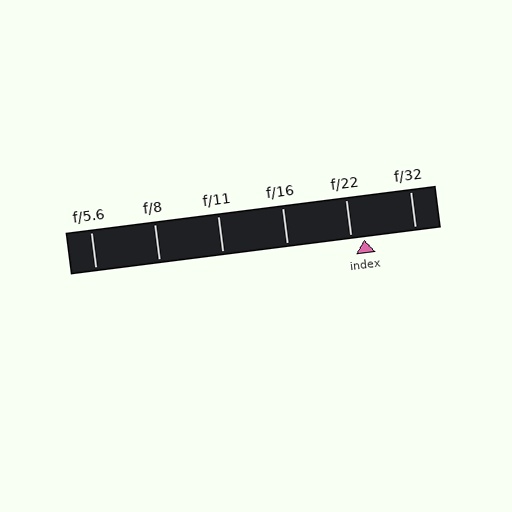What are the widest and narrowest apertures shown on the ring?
The widest aperture shown is f/5.6 and the narrowest is f/32.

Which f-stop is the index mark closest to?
The index mark is closest to f/22.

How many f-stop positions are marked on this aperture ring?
There are 6 f-stop positions marked.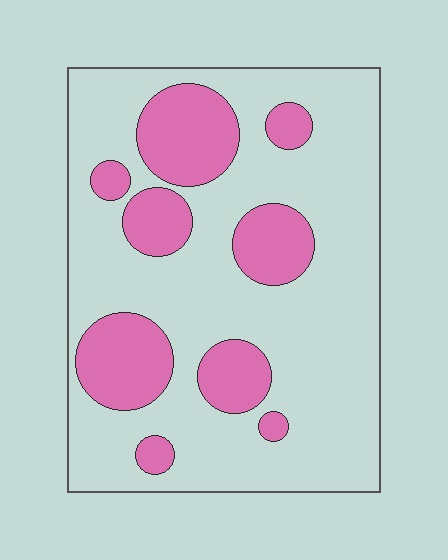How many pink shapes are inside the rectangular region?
9.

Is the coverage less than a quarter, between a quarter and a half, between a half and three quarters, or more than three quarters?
Between a quarter and a half.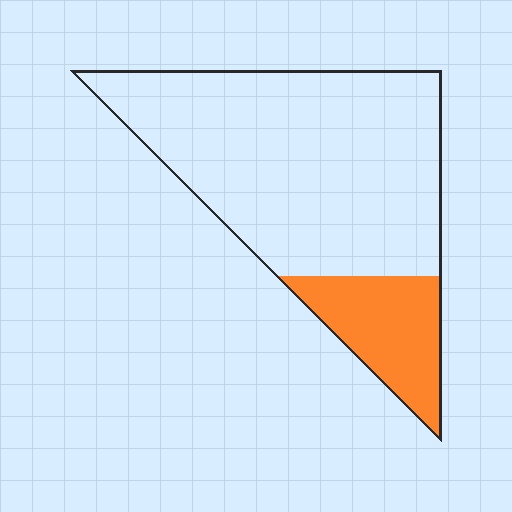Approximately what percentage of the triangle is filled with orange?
Approximately 20%.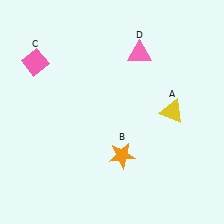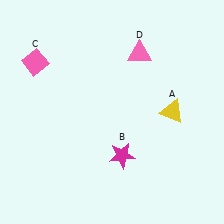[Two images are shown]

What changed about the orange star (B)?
In Image 1, B is orange. In Image 2, it changed to magenta.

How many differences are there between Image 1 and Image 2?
There is 1 difference between the two images.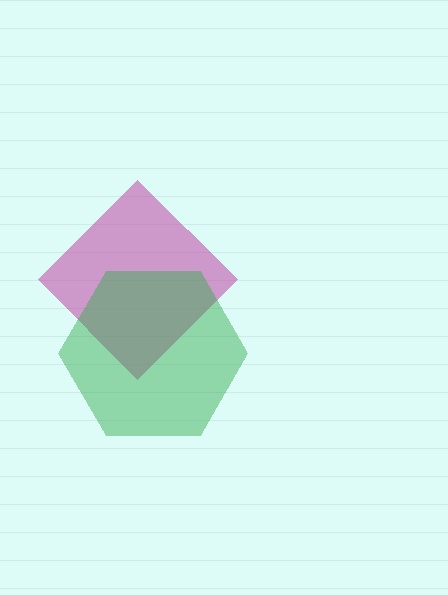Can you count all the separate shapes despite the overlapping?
Yes, there are 2 separate shapes.